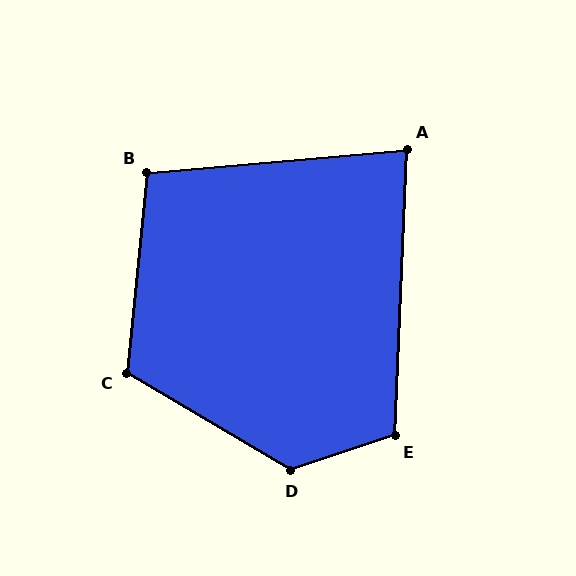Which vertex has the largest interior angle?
D, at approximately 131 degrees.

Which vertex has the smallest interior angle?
A, at approximately 83 degrees.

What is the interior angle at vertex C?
Approximately 115 degrees (obtuse).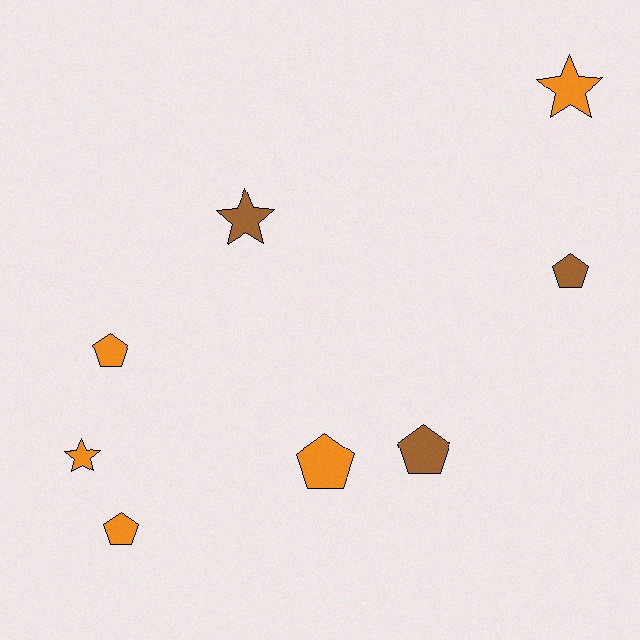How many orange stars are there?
There are 2 orange stars.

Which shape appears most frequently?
Pentagon, with 5 objects.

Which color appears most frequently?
Orange, with 5 objects.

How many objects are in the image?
There are 8 objects.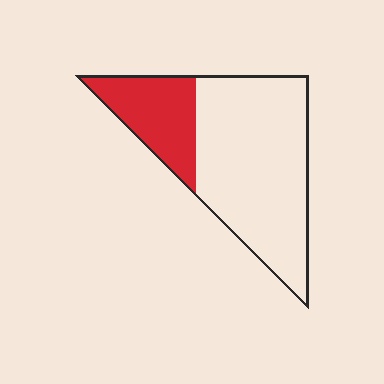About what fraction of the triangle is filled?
About one quarter (1/4).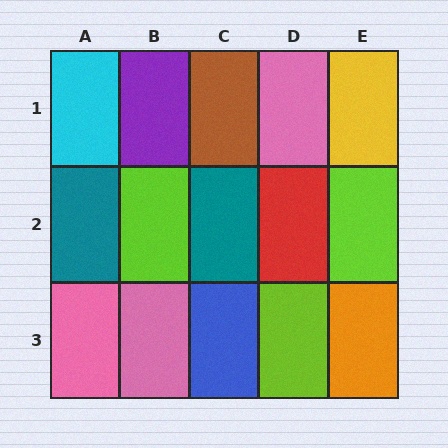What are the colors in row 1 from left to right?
Cyan, purple, brown, pink, yellow.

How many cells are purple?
1 cell is purple.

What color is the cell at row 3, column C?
Blue.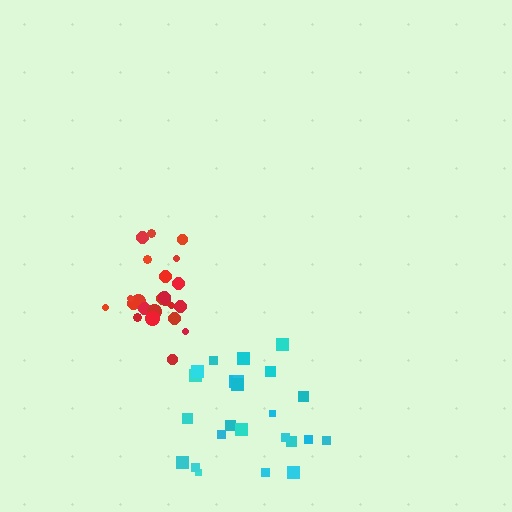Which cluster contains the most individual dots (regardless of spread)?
Cyan (24).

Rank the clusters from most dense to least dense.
red, cyan.